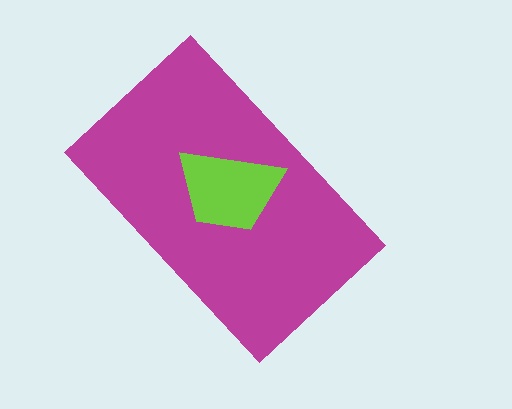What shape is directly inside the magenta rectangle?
The lime trapezoid.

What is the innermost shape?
The lime trapezoid.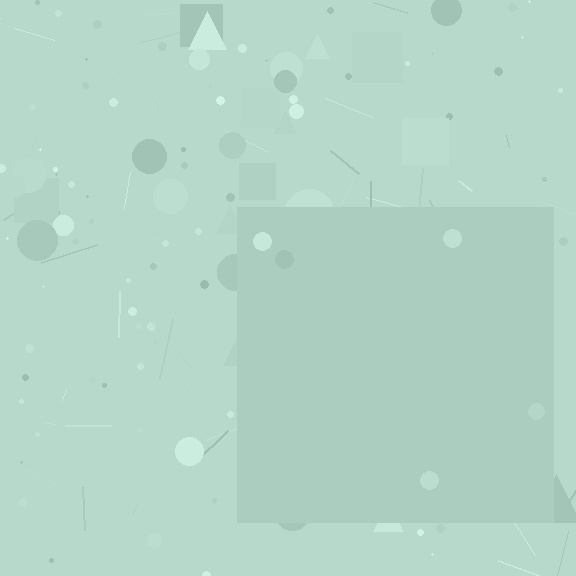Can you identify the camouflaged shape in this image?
The camouflaged shape is a square.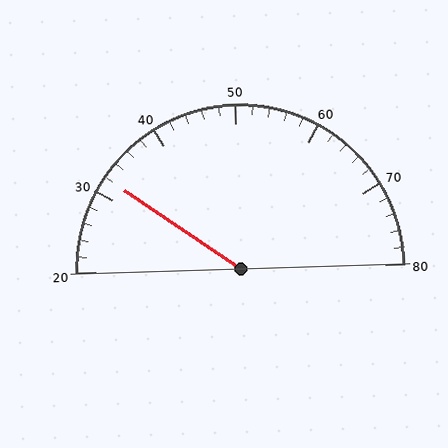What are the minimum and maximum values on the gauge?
The gauge ranges from 20 to 80.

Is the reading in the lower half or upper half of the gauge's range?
The reading is in the lower half of the range (20 to 80).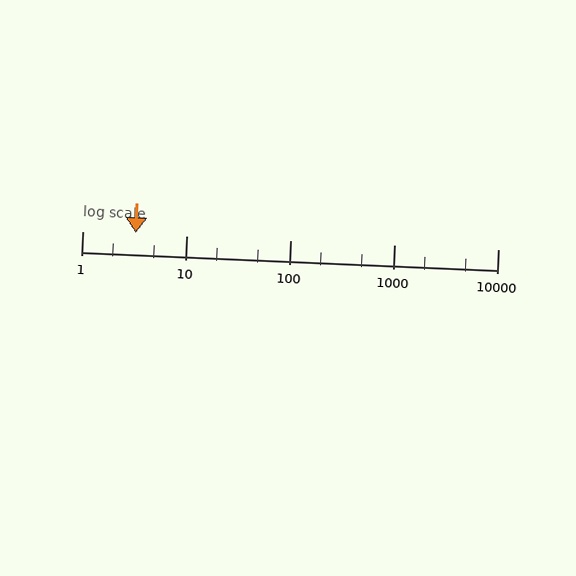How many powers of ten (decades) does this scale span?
The scale spans 4 decades, from 1 to 10000.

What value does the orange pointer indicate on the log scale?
The pointer indicates approximately 3.3.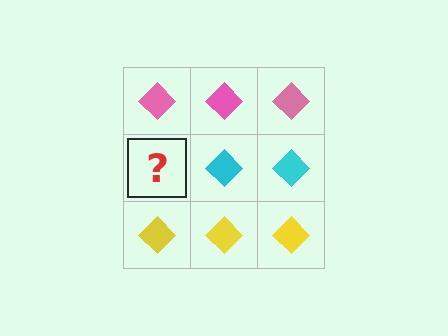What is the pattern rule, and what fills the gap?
The rule is that each row has a consistent color. The gap should be filled with a cyan diamond.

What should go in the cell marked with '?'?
The missing cell should contain a cyan diamond.